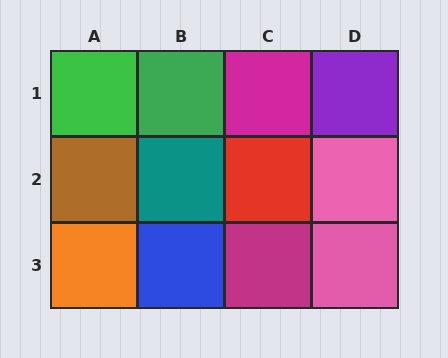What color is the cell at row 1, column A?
Green.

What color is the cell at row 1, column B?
Green.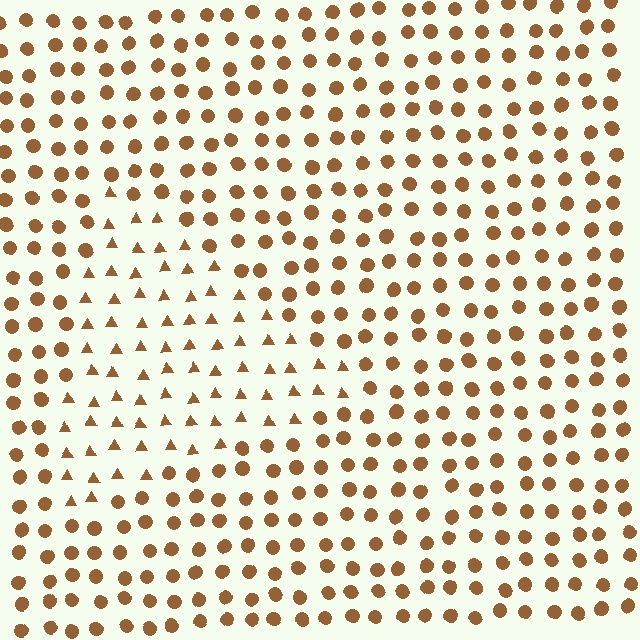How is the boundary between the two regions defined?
The boundary is defined by a change in element shape: triangles inside vs. circles outside. All elements share the same color and spacing.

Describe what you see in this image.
The image is filled with small brown elements arranged in a uniform grid. A triangle-shaped region contains triangles, while the surrounding area contains circles. The boundary is defined purely by the change in element shape.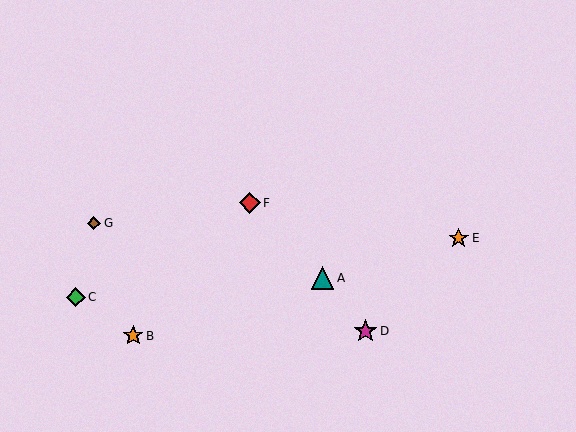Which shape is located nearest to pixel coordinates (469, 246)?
The orange star (labeled E) at (459, 238) is nearest to that location.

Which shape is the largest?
The magenta star (labeled D) is the largest.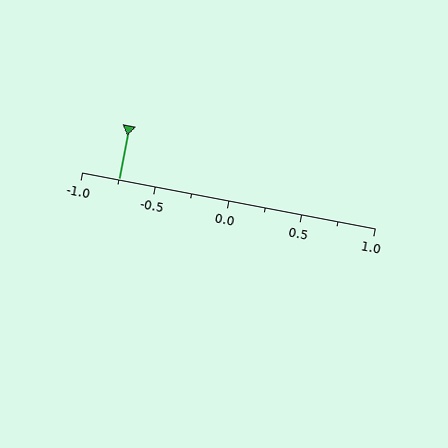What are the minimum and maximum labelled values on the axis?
The axis runs from -1.0 to 1.0.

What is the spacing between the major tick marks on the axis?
The major ticks are spaced 0.5 apart.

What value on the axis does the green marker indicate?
The marker indicates approximately -0.75.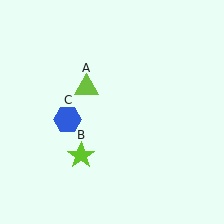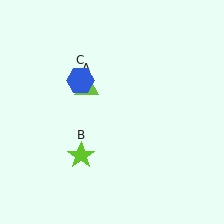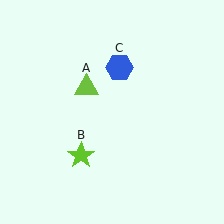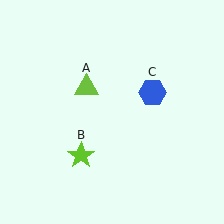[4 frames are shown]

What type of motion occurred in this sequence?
The blue hexagon (object C) rotated clockwise around the center of the scene.